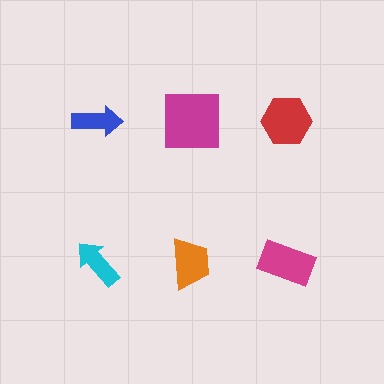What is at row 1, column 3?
A red hexagon.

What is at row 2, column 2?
An orange trapezoid.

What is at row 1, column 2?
A magenta square.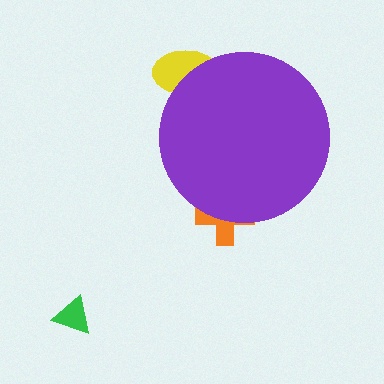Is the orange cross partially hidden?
Yes, the orange cross is partially hidden behind the purple circle.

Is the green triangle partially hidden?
No, the green triangle is fully visible.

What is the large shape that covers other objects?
A purple circle.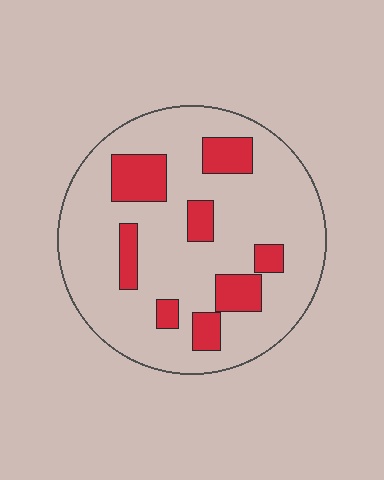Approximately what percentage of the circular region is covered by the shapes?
Approximately 20%.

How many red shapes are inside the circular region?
8.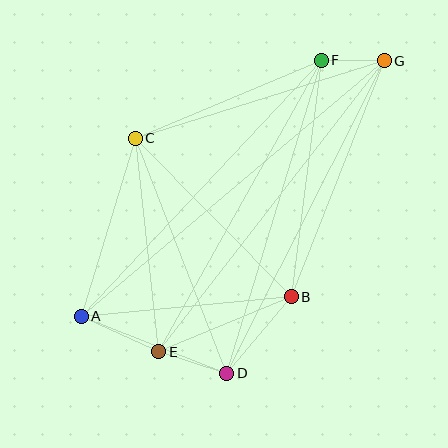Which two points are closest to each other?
Points F and G are closest to each other.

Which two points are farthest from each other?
Points A and G are farthest from each other.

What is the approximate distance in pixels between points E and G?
The distance between E and G is approximately 368 pixels.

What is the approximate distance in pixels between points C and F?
The distance between C and F is approximately 202 pixels.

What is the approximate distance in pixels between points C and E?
The distance between C and E is approximately 215 pixels.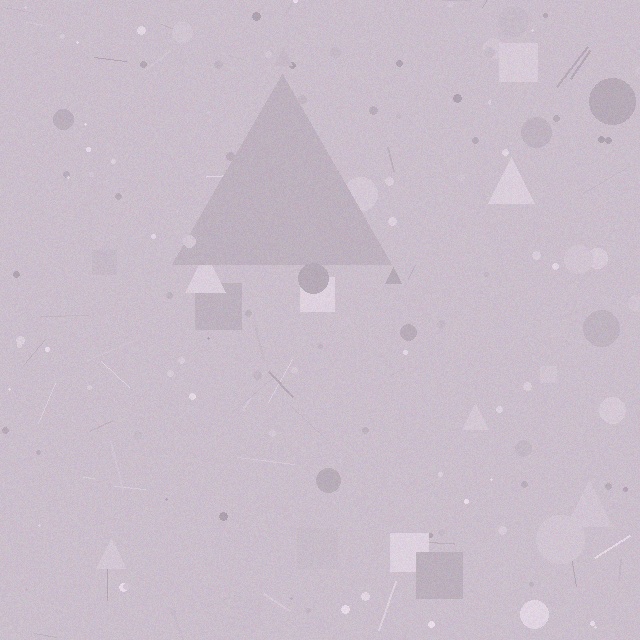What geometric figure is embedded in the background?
A triangle is embedded in the background.